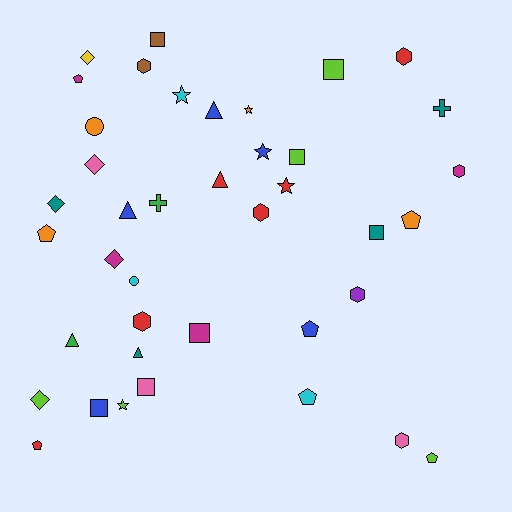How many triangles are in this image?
There are 5 triangles.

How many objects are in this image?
There are 40 objects.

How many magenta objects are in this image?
There are 4 magenta objects.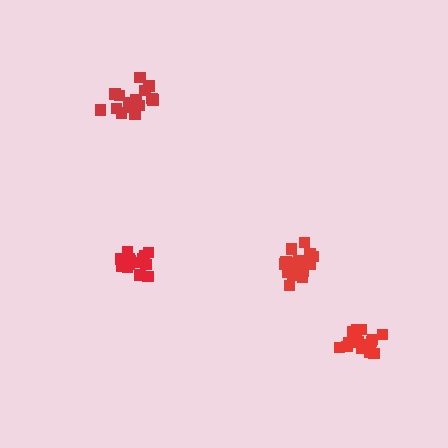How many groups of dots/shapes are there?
There are 4 groups.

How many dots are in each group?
Group 1: 15 dots, Group 2: 16 dots, Group 3: 21 dots, Group 4: 15 dots (67 total).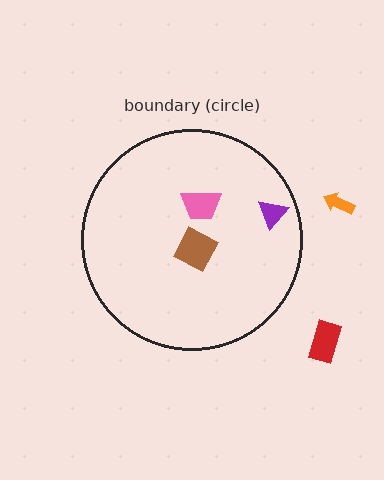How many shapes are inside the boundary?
3 inside, 2 outside.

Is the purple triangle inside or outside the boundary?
Inside.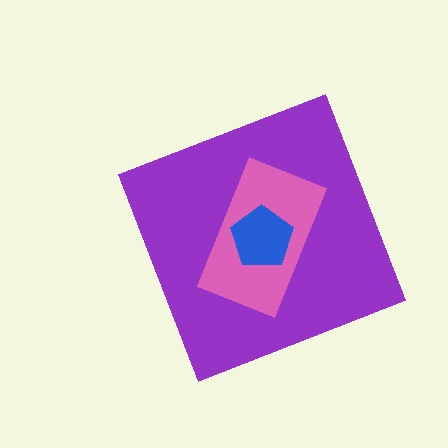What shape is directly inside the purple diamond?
The pink rectangle.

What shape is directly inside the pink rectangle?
The blue pentagon.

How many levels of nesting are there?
3.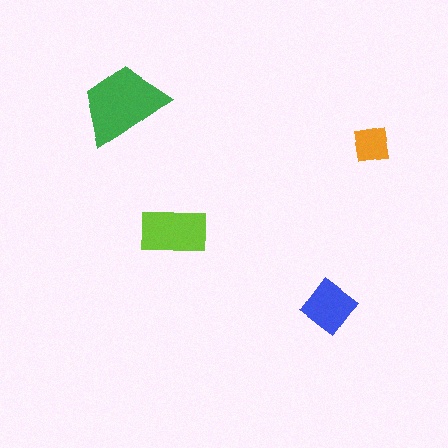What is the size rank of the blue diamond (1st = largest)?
3rd.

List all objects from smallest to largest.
The orange square, the blue diamond, the lime rectangle, the green trapezoid.